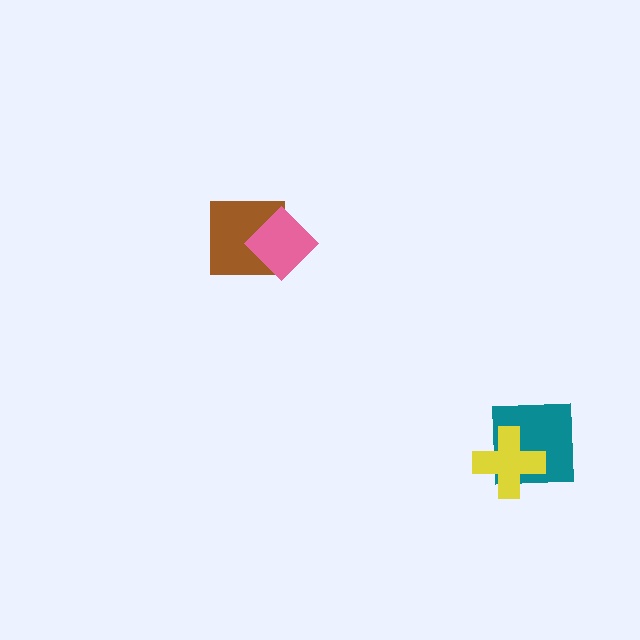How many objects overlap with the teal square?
1 object overlaps with the teal square.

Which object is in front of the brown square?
The pink diamond is in front of the brown square.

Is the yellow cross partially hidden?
No, no other shape covers it.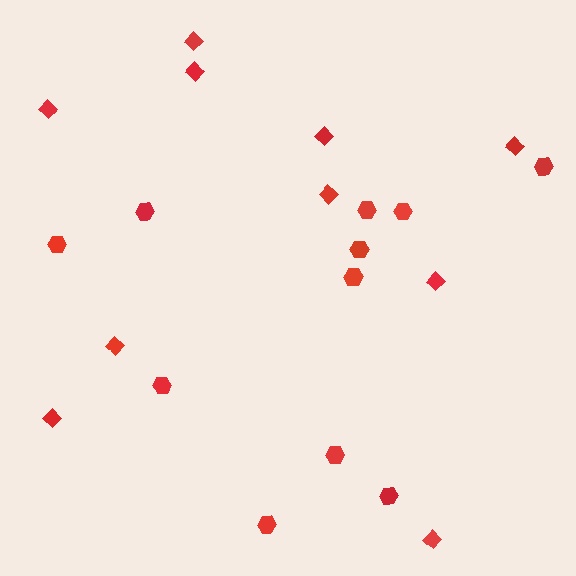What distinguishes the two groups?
There are 2 groups: one group of hexagons (11) and one group of diamonds (10).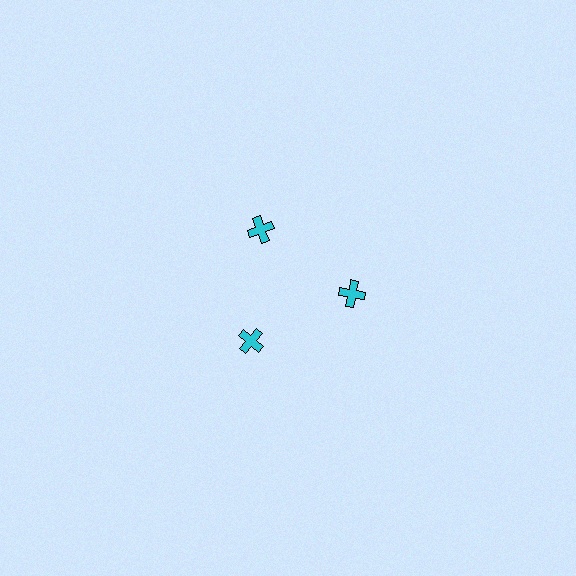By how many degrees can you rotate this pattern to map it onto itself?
The pattern maps onto itself every 120 degrees of rotation.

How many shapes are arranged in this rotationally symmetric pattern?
There are 3 shapes, arranged in 3 groups of 1.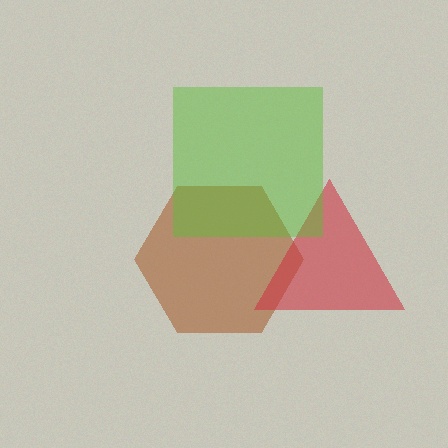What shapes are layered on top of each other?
The layered shapes are: a brown hexagon, a red triangle, a lime square.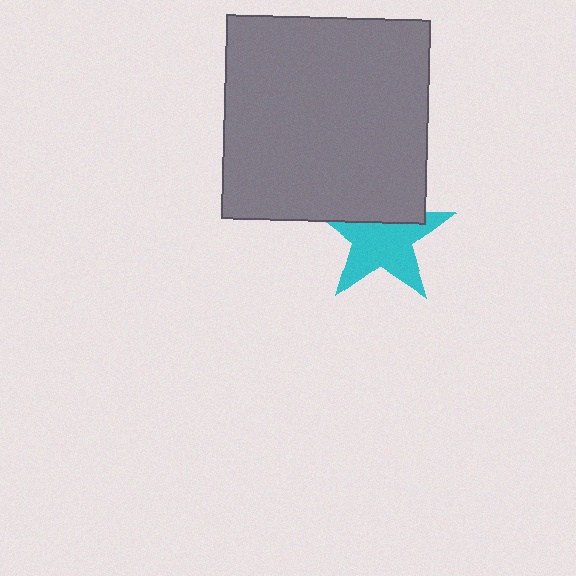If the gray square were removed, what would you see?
You would see the complete cyan star.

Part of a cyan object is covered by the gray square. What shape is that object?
It is a star.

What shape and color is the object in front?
The object in front is a gray square.